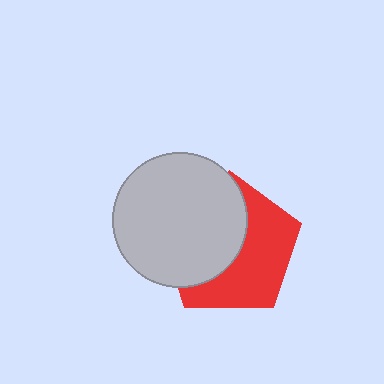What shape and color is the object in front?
The object in front is a light gray circle.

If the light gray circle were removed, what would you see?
You would see the complete red pentagon.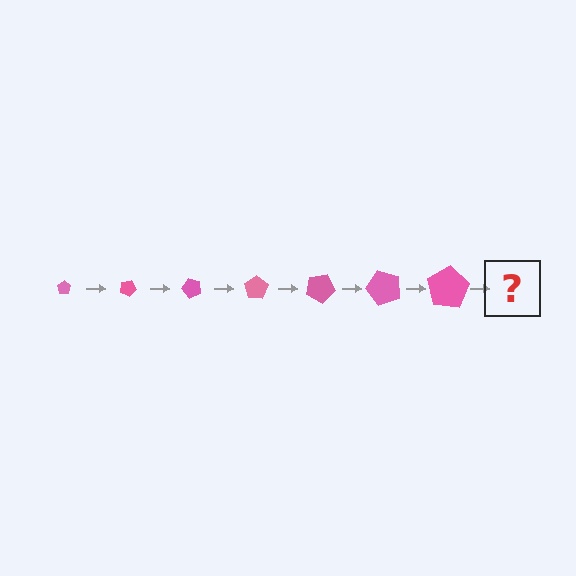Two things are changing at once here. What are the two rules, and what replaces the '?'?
The two rules are that the pentagon grows larger each step and it rotates 25 degrees each step. The '?' should be a pentagon, larger than the previous one and rotated 175 degrees from the start.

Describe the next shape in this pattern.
It should be a pentagon, larger than the previous one and rotated 175 degrees from the start.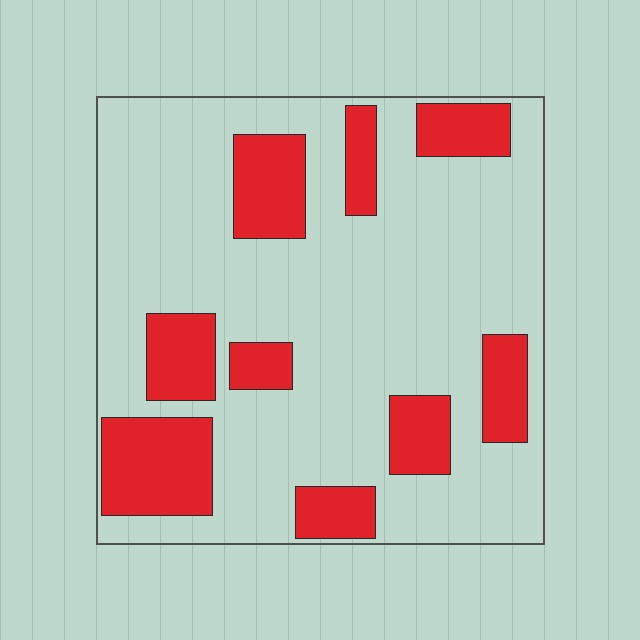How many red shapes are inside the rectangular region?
9.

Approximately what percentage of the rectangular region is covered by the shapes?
Approximately 25%.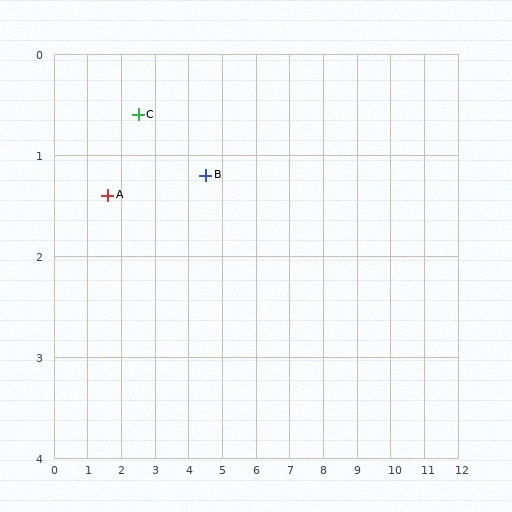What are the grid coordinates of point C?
Point C is at approximately (2.5, 0.6).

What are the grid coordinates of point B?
Point B is at approximately (4.5, 1.2).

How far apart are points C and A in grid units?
Points C and A are about 1.2 grid units apart.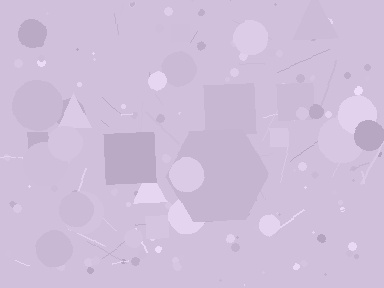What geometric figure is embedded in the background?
A hexagon is embedded in the background.